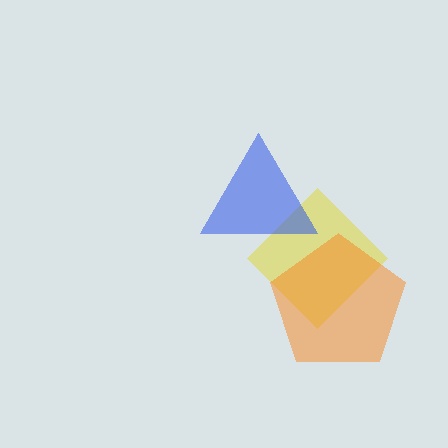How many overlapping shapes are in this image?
There are 3 overlapping shapes in the image.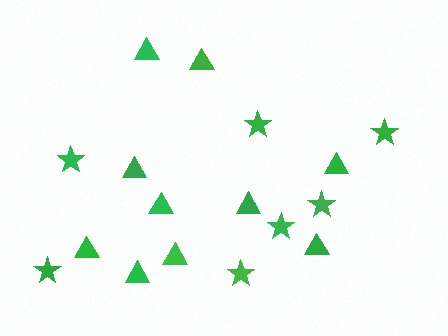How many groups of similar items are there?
There are 2 groups: one group of triangles (10) and one group of stars (7).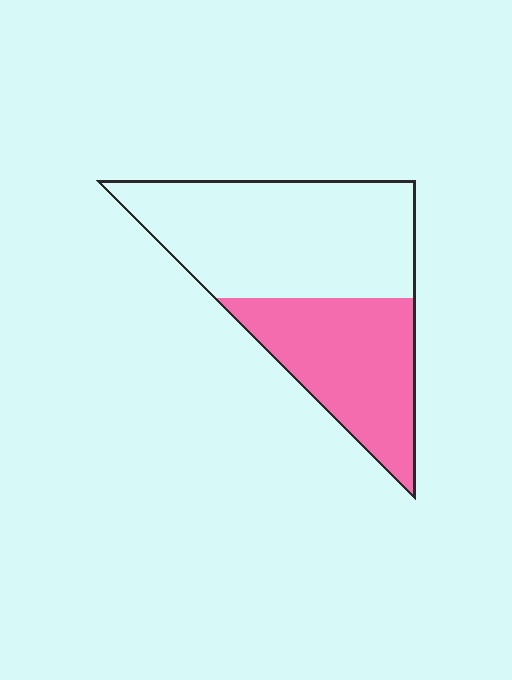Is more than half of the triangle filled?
No.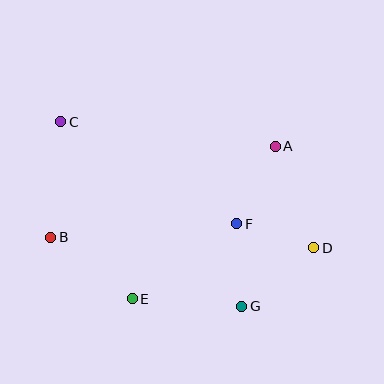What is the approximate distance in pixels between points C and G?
The distance between C and G is approximately 258 pixels.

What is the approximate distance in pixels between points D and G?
The distance between D and G is approximately 93 pixels.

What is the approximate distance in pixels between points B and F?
The distance between B and F is approximately 187 pixels.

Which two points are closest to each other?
Points D and F are closest to each other.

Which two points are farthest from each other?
Points C and D are farthest from each other.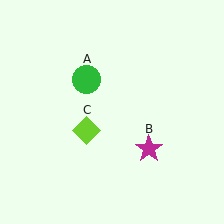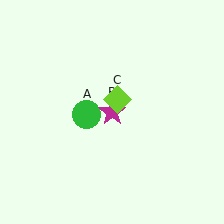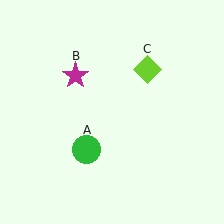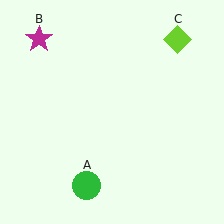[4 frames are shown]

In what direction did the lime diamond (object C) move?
The lime diamond (object C) moved up and to the right.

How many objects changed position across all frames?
3 objects changed position: green circle (object A), magenta star (object B), lime diamond (object C).